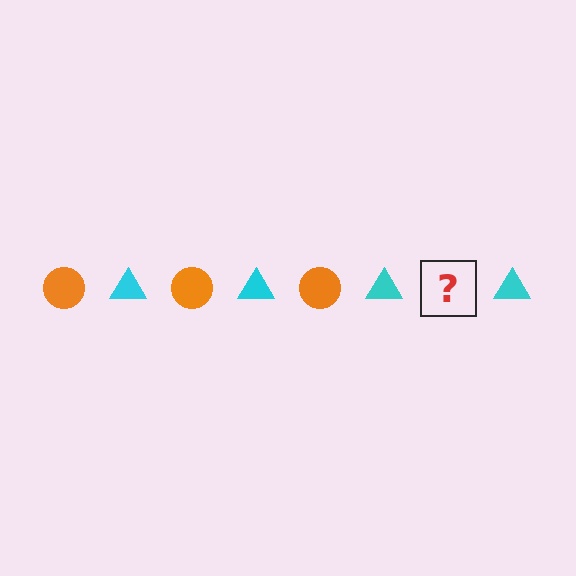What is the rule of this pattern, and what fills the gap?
The rule is that the pattern alternates between orange circle and cyan triangle. The gap should be filled with an orange circle.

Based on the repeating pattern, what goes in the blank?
The blank should be an orange circle.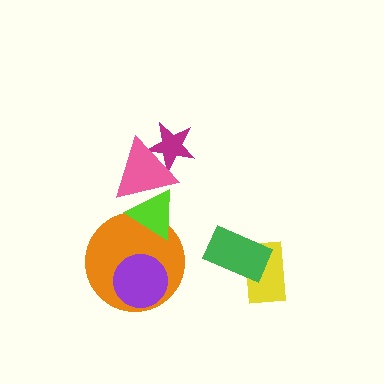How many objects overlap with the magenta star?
1 object overlaps with the magenta star.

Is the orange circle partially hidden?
Yes, it is partially covered by another shape.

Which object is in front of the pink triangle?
The lime triangle is in front of the pink triangle.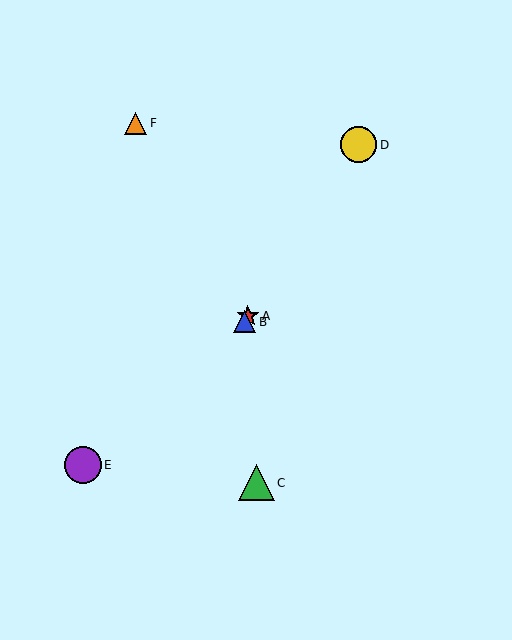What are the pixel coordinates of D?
Object D is at (359, 145).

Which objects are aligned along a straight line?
Objects A, B, D are aligned along a straight line.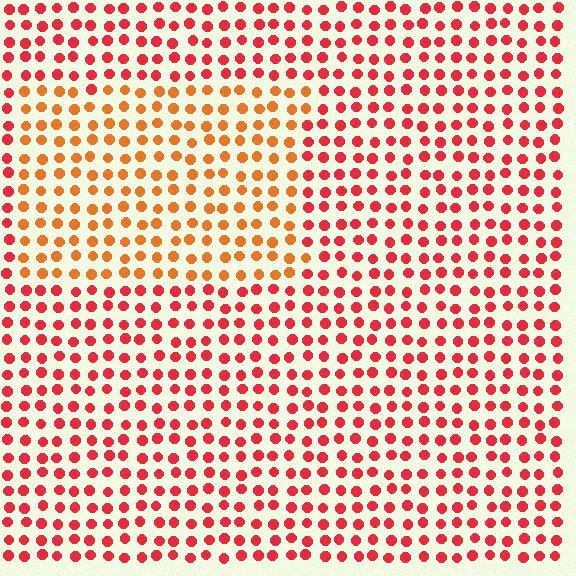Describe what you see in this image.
The image is filled with small red elements in a uniform arrangement. A rectangle-shaped region is visible where the elements are tinted to a slightly different hue, forming a subtle color boundary.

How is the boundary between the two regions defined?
The boundary is defined purely by a slight shift in hue (about 32 degrees). Spacing, size, and orientation are identical on both sides.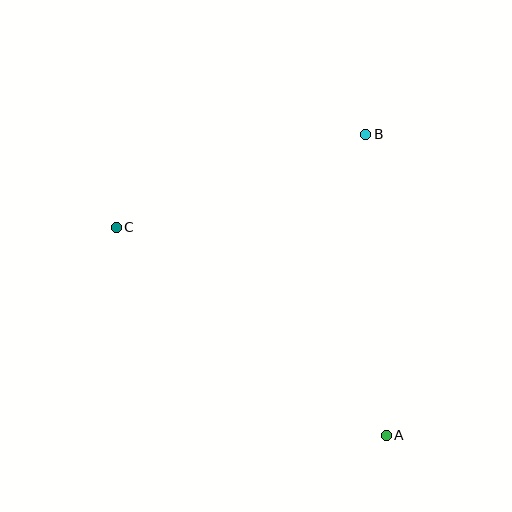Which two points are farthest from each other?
Points A and C are farthest from each other.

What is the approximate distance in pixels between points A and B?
The distance between A and B is approximately 302 pixels.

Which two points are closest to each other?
Points B and C are closest to each other.